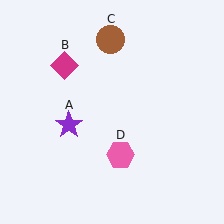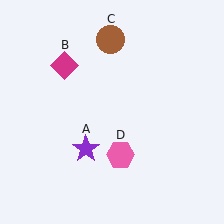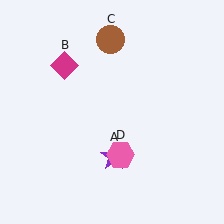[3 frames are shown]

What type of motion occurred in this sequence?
The purple star (object A) rotated counterclockwise around the center of the scene.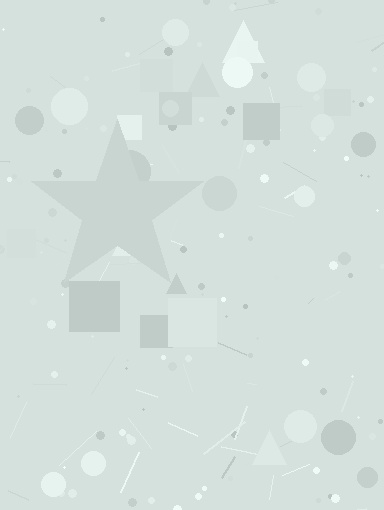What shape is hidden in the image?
A star is hidden in the image.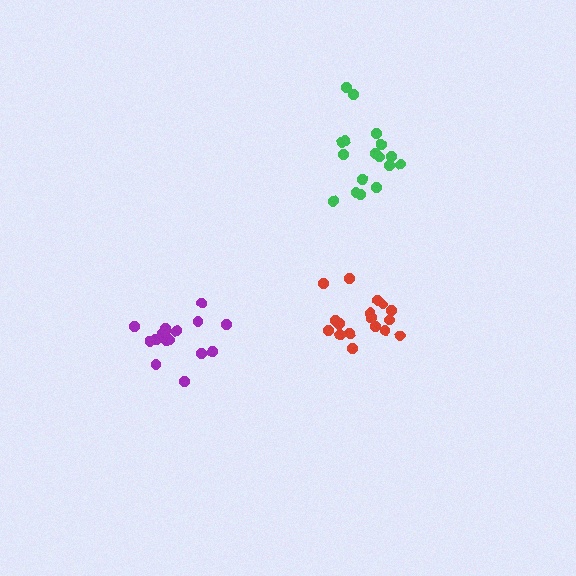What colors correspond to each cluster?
The clusters are colored: purple, green, red.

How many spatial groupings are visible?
There are 3 spatial groupings.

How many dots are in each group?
Group 1: 17 dots, Group 2: 17 dots, Group 3: 17 dots (51 total).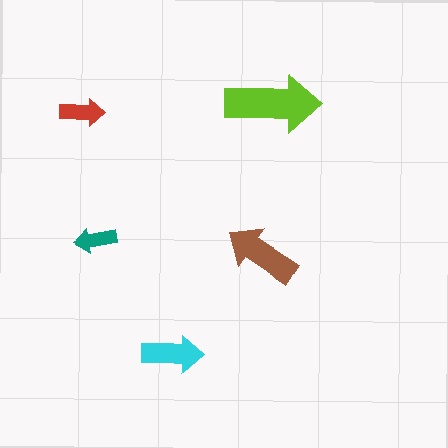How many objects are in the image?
There are 5 objects in the image.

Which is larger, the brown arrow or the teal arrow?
The brown one.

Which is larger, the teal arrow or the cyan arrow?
The cyan one.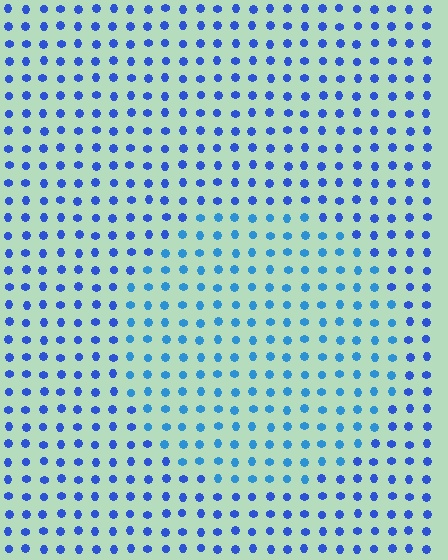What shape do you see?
I see a circle.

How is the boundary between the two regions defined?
The boundary is defined purely by a slight shift in hue (about 23 degrees). Spacing, size, and orientation are identical on both sides.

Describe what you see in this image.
The image is filled with small blue elements in a uniform arrangement. A circle-shaped region is visible where the elements are tinted to a slightly different hue, forming a subtle color boundary.